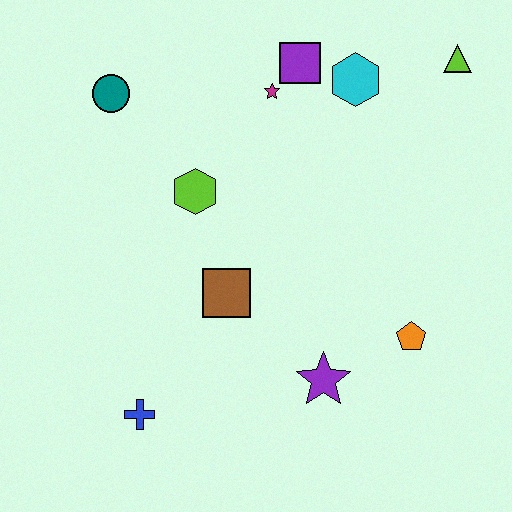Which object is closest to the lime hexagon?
The brown square is closest to the lime hexagon.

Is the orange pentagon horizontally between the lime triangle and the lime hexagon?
Yes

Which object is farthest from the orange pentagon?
The teal circle is farthest from the orange pentagon.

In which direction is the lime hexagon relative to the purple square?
The lime hexagon is below the purple square.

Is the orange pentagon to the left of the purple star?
No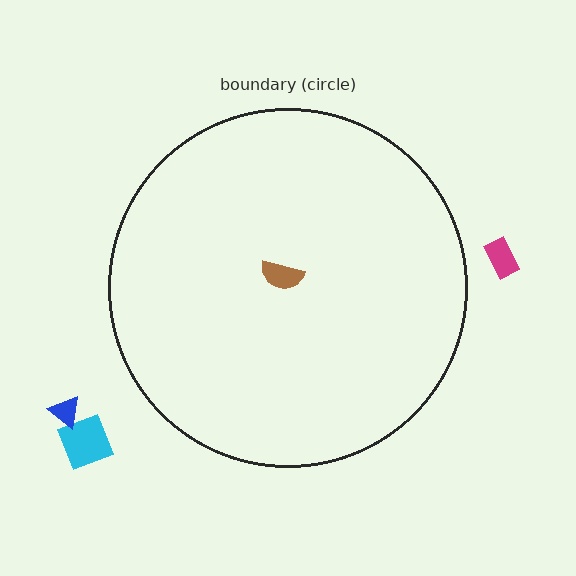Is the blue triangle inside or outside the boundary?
Outside.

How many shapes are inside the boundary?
1 inside, 3 outside.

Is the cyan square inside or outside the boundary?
Outside.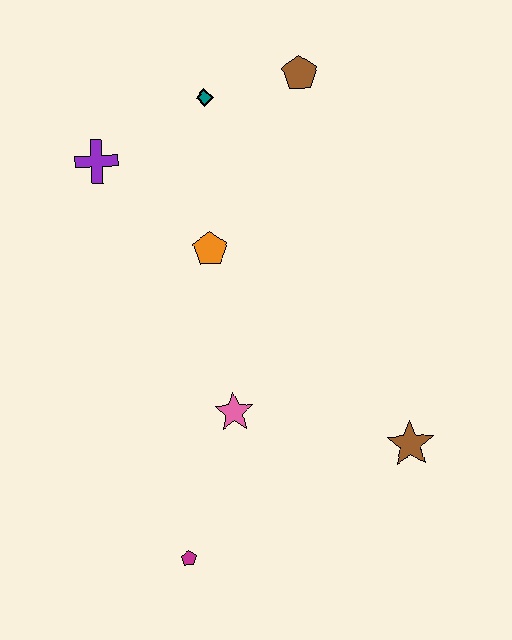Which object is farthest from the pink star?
The brown pentagon is farthest from the pink star.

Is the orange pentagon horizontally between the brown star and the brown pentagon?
No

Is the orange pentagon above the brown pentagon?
No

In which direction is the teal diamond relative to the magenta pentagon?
The teal diamond is above the magenta pentagon.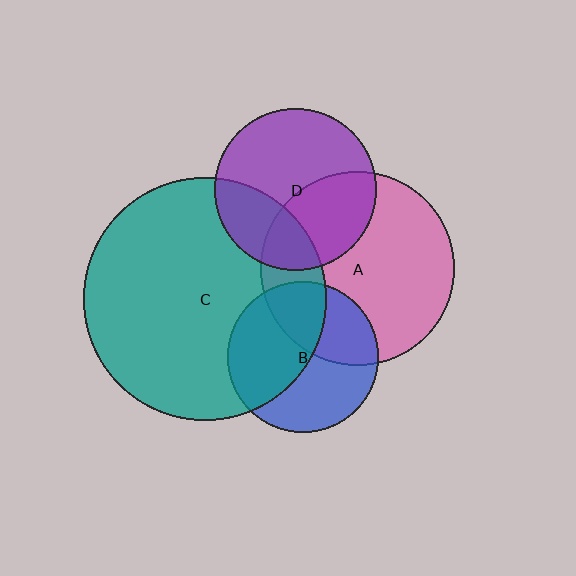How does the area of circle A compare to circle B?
Approximately 1.7 times.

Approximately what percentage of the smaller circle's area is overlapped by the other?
Approximately 35%.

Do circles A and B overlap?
Yes.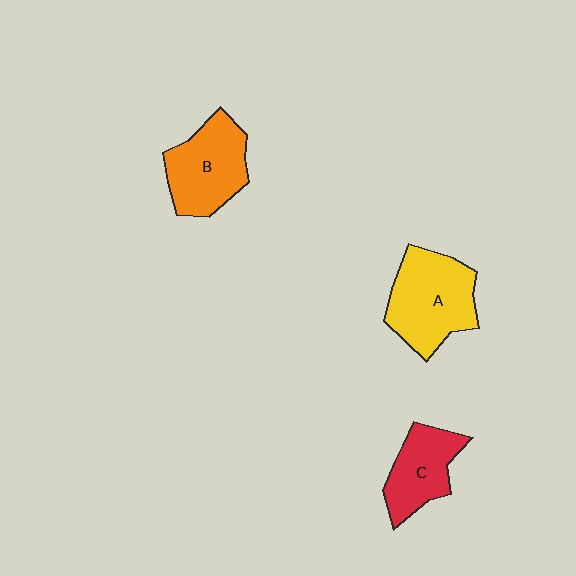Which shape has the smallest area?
Shape C (red).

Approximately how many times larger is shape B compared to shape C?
Approximately 1.2 times.